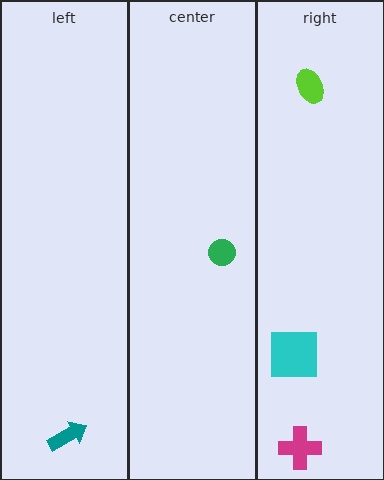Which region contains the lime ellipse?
The right region.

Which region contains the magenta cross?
The right region.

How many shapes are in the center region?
1.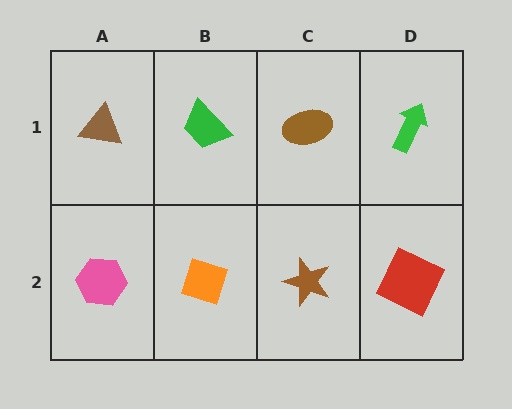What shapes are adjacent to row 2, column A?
A brown triangle (row 1, column A), an orange diamond (row 2, column B).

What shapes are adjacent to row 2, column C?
A brown ellipse (row 1, column C), an orange diamond (row 2, column B), a red square (row 2, column D).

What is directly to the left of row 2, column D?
A brown star.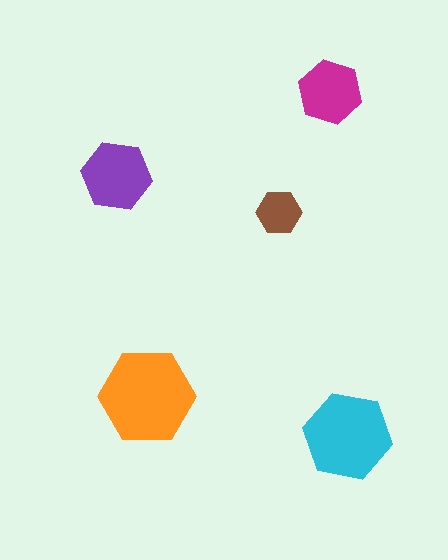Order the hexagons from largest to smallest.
the orange one, the cyan one, the purple one, the magenta one, the brown one.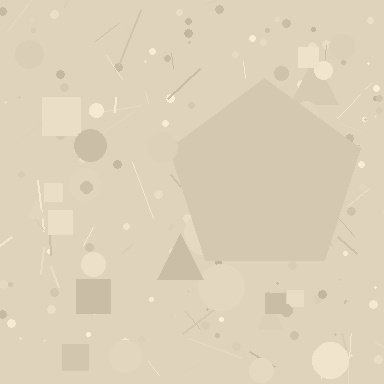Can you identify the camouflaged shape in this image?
The camouflaged shape is a pentagon.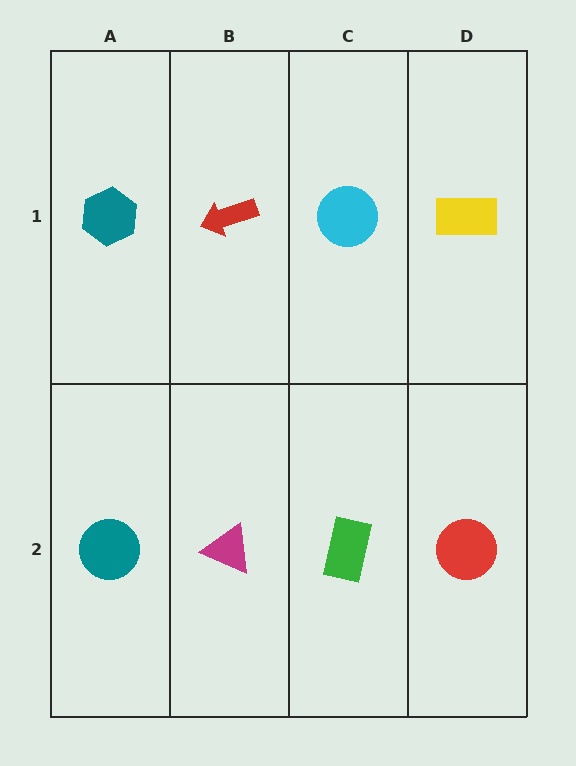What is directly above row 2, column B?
A red arrow.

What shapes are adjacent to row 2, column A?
A teal hexagon (row 1, column A), a magenta triangle (row 2, column B).